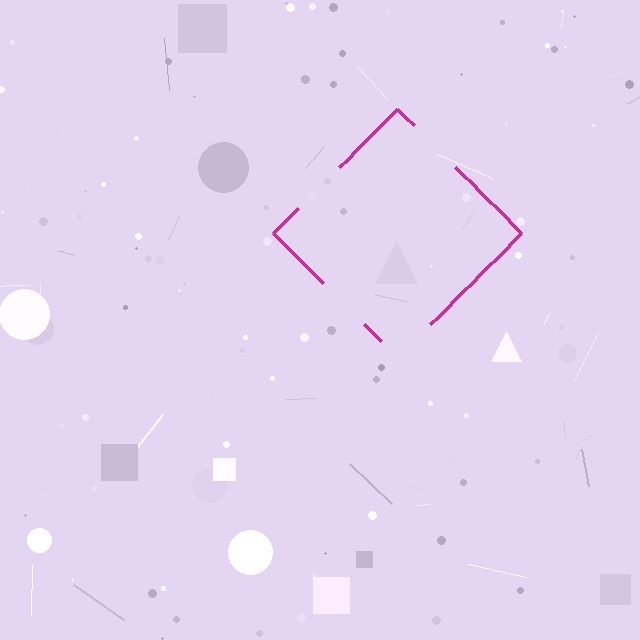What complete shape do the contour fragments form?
The contour fragments form a diamond.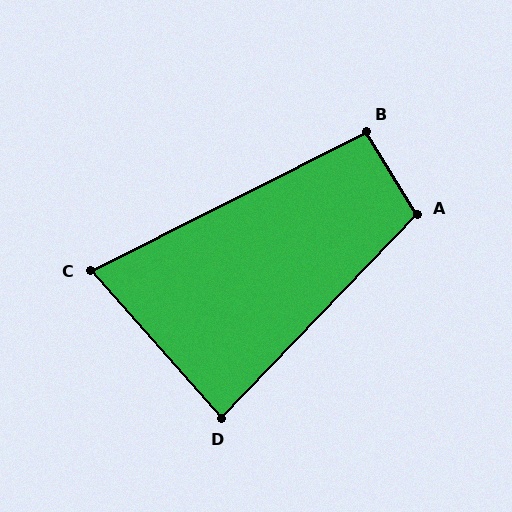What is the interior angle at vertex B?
Approximately 95 degrees (approximately right).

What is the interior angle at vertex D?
Approximately 85 degrees (approximately right).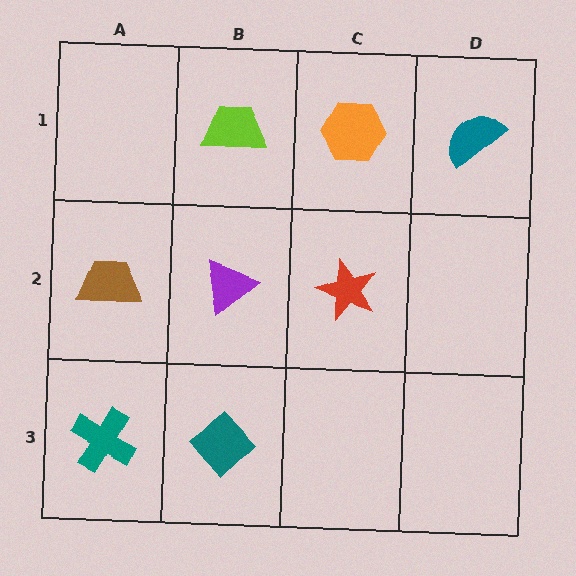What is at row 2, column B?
A purple triangle.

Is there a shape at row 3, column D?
No, that cell is empty.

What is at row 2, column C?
A red star.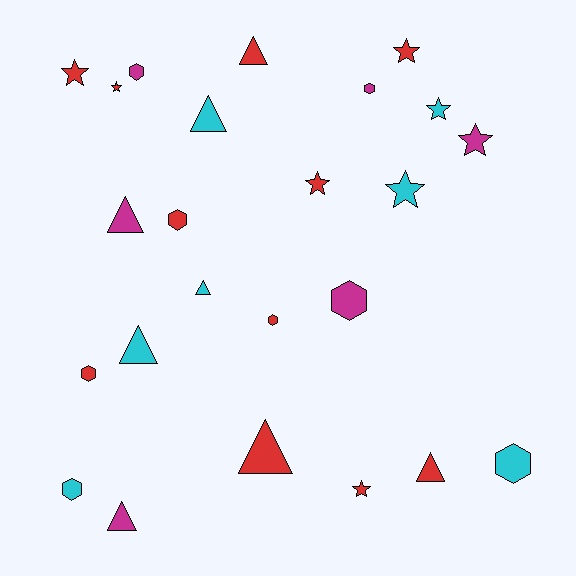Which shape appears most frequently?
Hexagon, with 8 objects.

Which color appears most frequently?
Red, with 11 objects.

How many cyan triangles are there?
There are 3 cyan triangles.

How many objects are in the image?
There are 24 objects.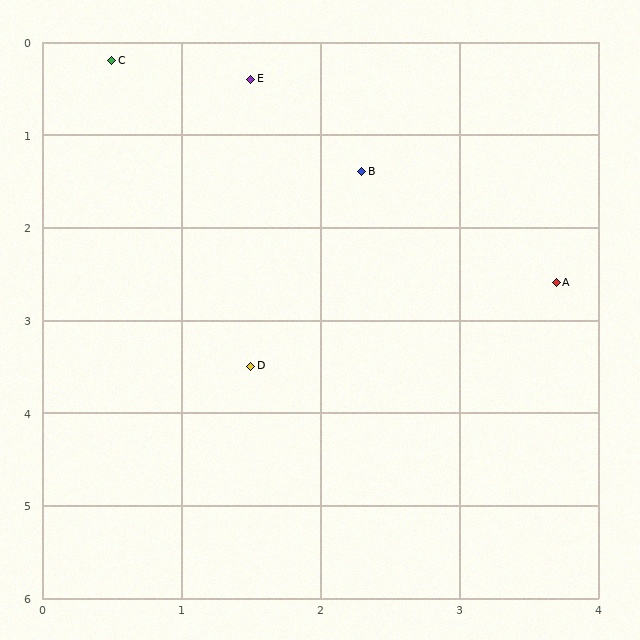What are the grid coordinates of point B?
Point B is at approximately (2.3, 1.4).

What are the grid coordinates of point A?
Point A is at approximately (3.7, 2.6).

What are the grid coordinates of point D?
Point D is at approximately (1.5, 3.5).